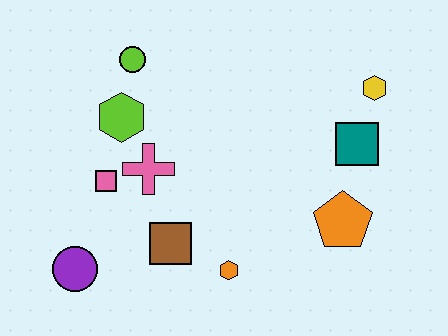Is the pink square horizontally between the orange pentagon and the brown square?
No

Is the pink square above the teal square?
No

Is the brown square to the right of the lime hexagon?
Yes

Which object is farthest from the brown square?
The yellow hexagon is farthest from the brown square.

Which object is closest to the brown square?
The orange hexagon is closest to the brown square.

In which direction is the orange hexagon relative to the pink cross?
The orange hexagon is below the pink cross.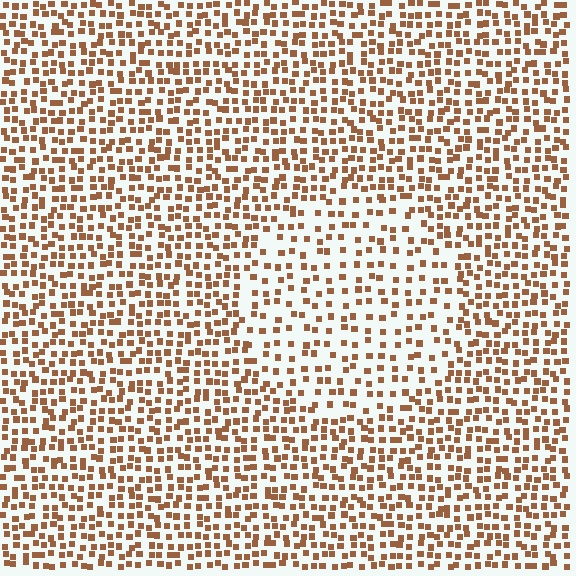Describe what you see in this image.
The image contains small brown elements arranged at two different densities. A circle-shaped region is visible where the elements are less densely packed than the surrounding area.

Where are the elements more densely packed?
The elements are more densely packed outside the circle boundary.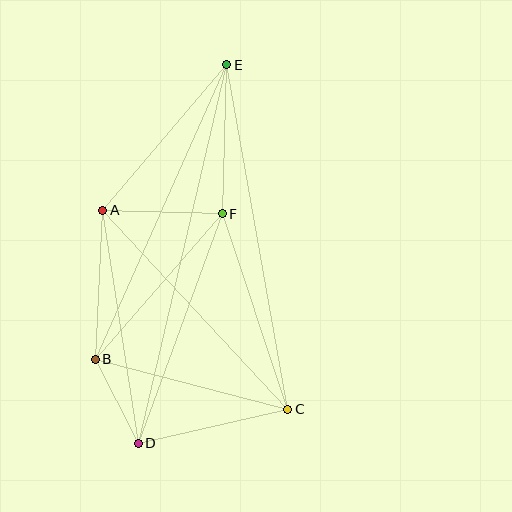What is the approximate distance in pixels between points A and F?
The distance between A and F is approximately 120 pixels.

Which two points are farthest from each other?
Points D and E are farthest from each other.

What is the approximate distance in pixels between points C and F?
The distance between C and F is approximately 206 pixels.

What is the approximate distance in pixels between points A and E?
The distance between A and E is approximately 191 pixels.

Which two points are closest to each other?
Points B and D are closest to each other.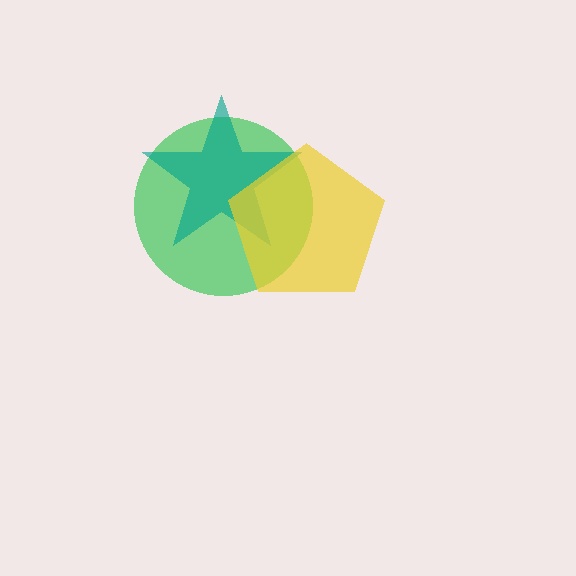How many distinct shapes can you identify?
There are 3 distinct shapes: a green circle, a teal star, a yellow pentagon.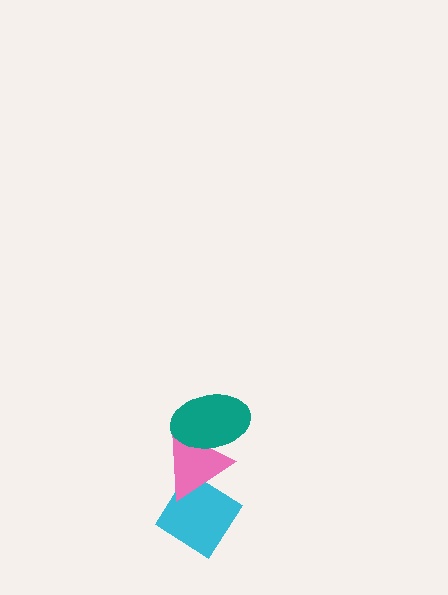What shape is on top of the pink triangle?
The teal ellipse is on top of the pink triangle.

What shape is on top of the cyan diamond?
The pink triangle is on top of the cyan diamond.